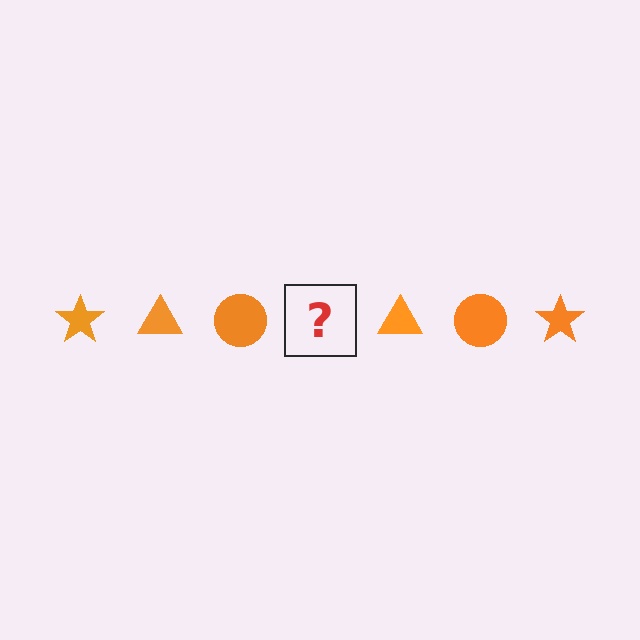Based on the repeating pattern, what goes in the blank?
The blank should be an orange star.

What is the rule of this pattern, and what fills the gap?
The rule is that the pattern cycles through star, triangle, circle shapes in orange. The gap should be filled with an orange star.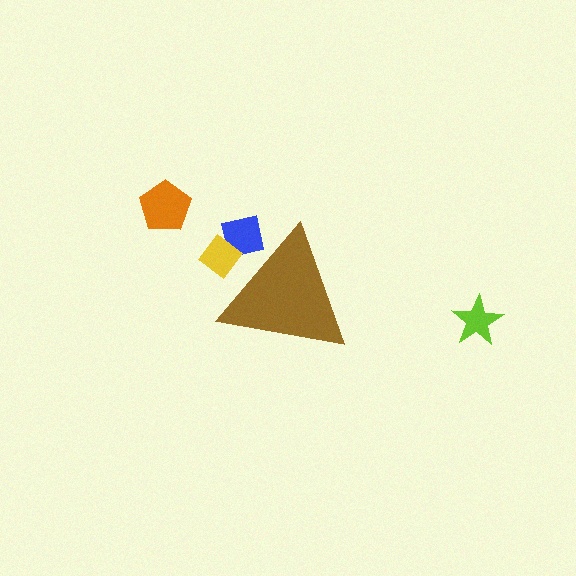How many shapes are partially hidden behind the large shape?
2 shapes are partially hidden.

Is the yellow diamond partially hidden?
Yes, the yellow diamond is partially hidden behind the brown triangle.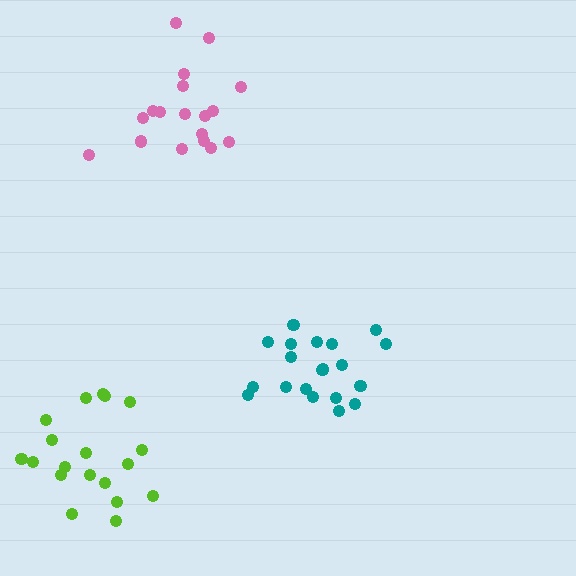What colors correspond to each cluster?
The clusters are colored: pink, teal, lime.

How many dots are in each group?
Group 1: 18 dots, Group 2: 20 dots, Group 3: 19 dots (57 total).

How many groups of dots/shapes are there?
There are 3 groups.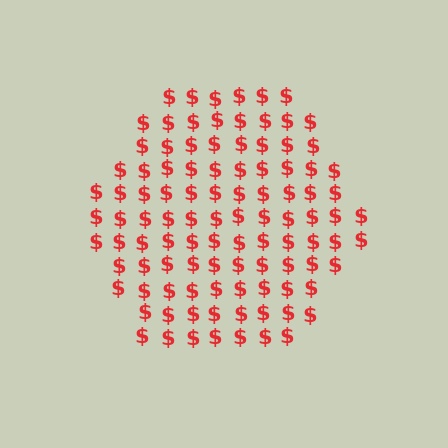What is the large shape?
The large shape is a hexagon.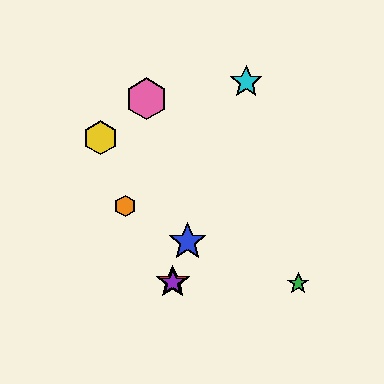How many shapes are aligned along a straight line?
4 shapes (the red star, the blue star, the purple star, the cyan star) are aligned along a straight line.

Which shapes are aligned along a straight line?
The red star, the blue star, the purple star, the cyan star are aligned along a straight line.